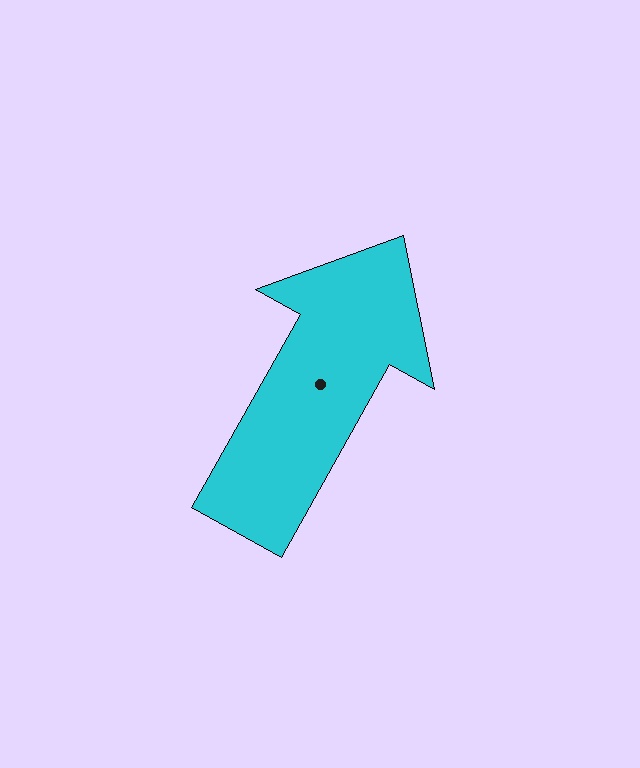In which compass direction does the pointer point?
Northeast.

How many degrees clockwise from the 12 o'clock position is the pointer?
Approximately 29 degrees.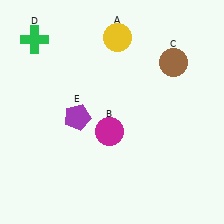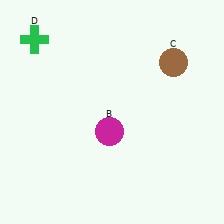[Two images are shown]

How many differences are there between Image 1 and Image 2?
There are 2 differences between the two images.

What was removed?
The yellow circle (A), the purple pentagon (E) were removed in Image 2.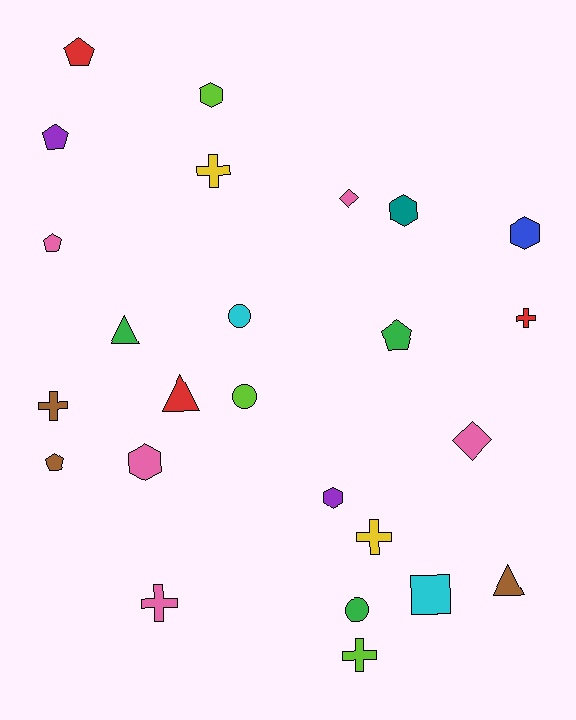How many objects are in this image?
There are 25 objects.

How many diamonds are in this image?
There are 2 diamonds.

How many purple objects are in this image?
There are 2 purple objects.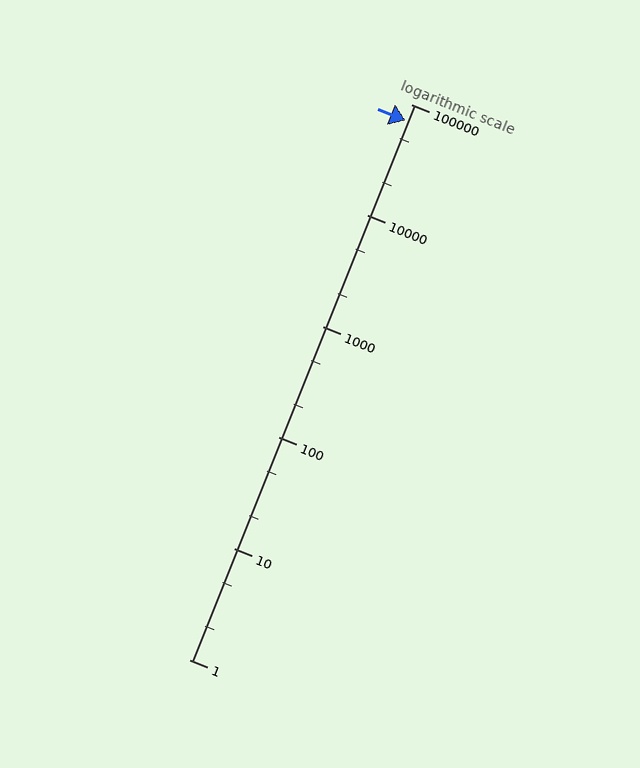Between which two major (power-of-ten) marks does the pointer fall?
The pointer is between 10000 and 100000.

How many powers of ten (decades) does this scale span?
The scale spans 5 decades, from 1 to 100000.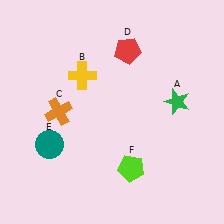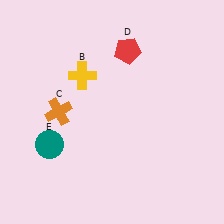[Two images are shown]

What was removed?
The green star (A), the lime pentagon (F) were removed in Image 2.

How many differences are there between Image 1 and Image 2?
There are 2 differences between the two images.